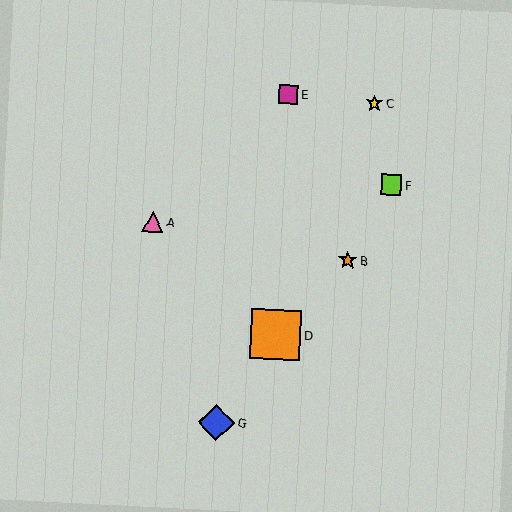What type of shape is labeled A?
Shape A is a pink triangle.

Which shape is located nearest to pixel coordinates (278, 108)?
The magenta square (labeled E) at (289, 95) is nearest to that location.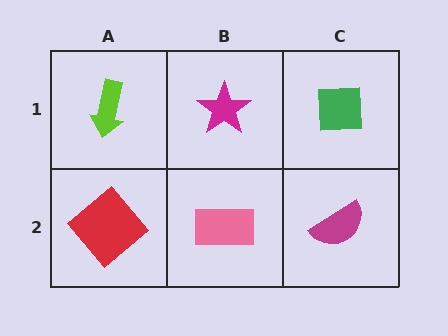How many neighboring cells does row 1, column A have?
2.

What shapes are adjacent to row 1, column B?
A pink rectangle (row 2, column B), a lime arrow (row 1, column A), a green square (row 1, column C).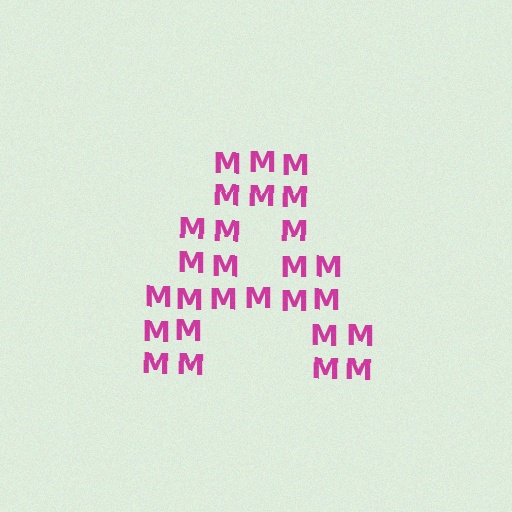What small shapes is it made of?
It is made of small letter M's.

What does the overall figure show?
The overall figure shows the letter A.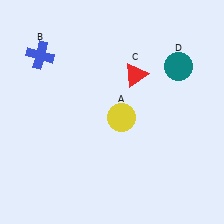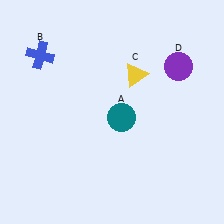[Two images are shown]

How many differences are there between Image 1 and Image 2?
There are 3 differences between the two images.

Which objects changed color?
A changed from yellow to teal. C changed from red to yellow. D changed from teal to purple.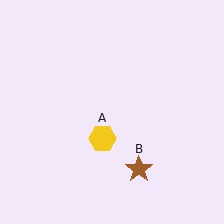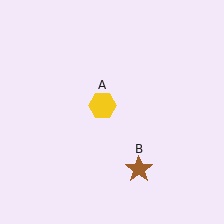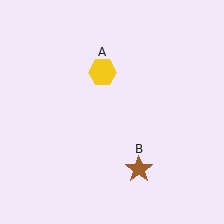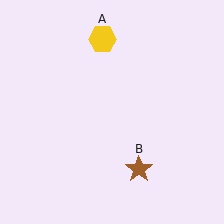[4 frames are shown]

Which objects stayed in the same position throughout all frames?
Brown star (object B) remained stationary.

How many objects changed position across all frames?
1 object changed position: yellow hexagon (object A).